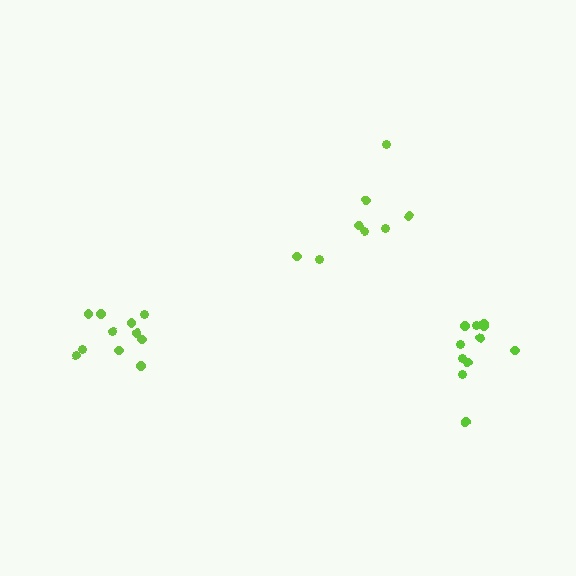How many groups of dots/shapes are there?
There are 3 groups.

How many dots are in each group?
Group 1: 8 dots, Group 2: 11 dots, Group 3: 11 dots (30 total).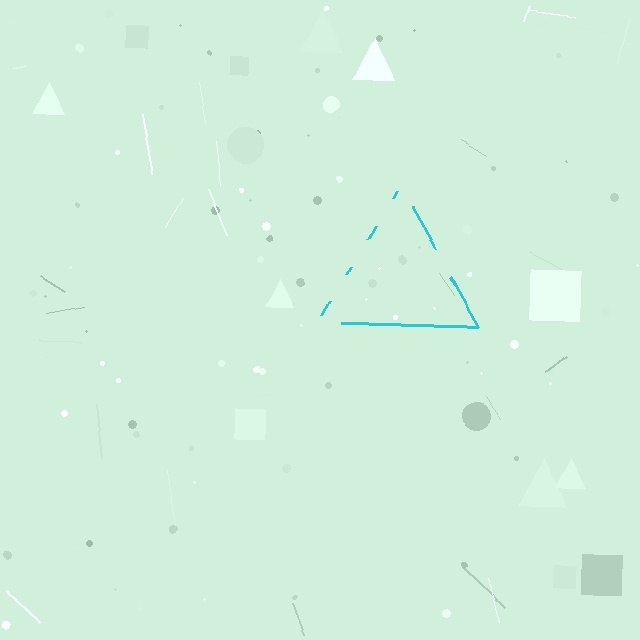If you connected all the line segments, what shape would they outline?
They would outline a triangle.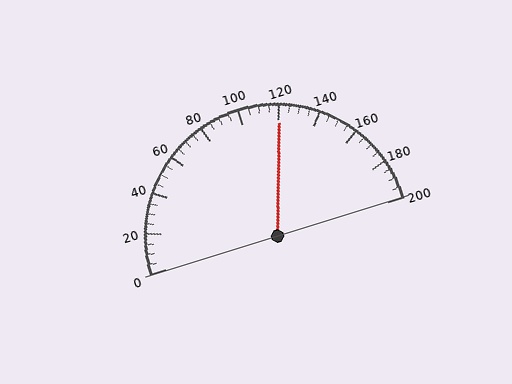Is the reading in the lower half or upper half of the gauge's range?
The reading is in the upper half of the range (0 to 200).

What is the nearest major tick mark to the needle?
The nearest major tick mark is 120.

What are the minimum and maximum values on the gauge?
The gauge ranges from 0 to 200.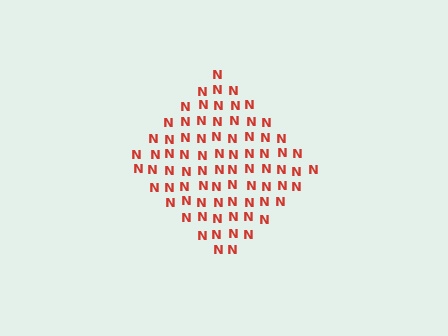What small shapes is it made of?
It is made of small letter N's.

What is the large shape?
The large shape is a diamond.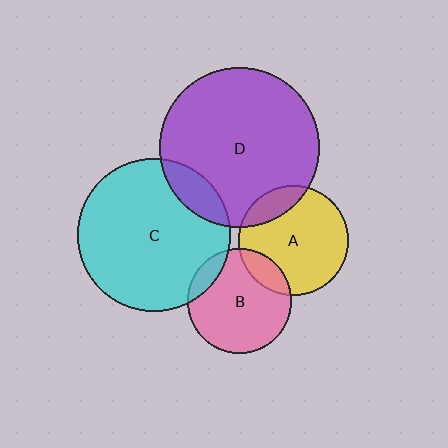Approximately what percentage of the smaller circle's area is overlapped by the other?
Approximately 15%.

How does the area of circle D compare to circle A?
Approximately 2.1 times.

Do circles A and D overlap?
Yes.